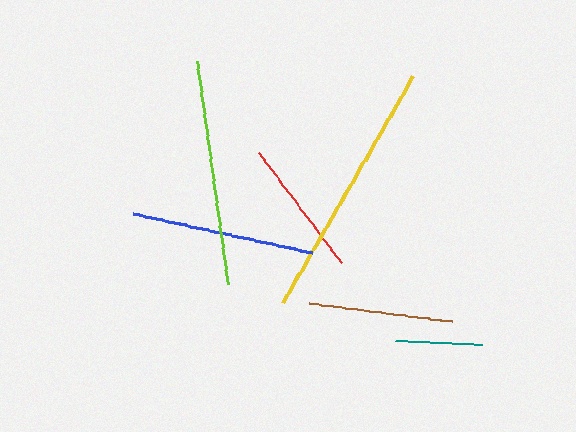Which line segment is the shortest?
The teal line is the shortest at approximately 87 pixels.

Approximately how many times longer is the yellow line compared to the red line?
The yellow line is approximately 1.9 times the length of the red line.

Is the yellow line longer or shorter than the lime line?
The yellow line is longer than the lime line.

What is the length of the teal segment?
The teal segment is approximately 87 pixels long.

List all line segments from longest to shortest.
From longest to shortest: yellow, lime, blue, brown, red, teal.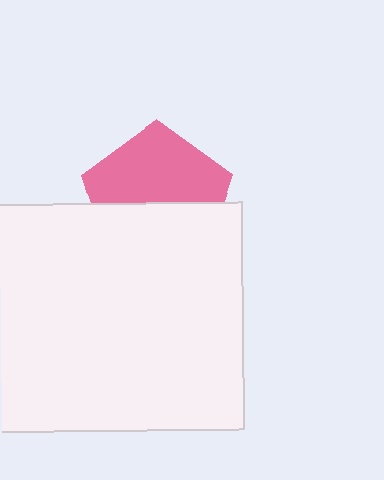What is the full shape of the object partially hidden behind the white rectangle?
The partially hidden object is a pink pentagon.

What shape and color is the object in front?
The object in front is a white rectangle.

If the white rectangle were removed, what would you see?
You would see the complete pink pentagon.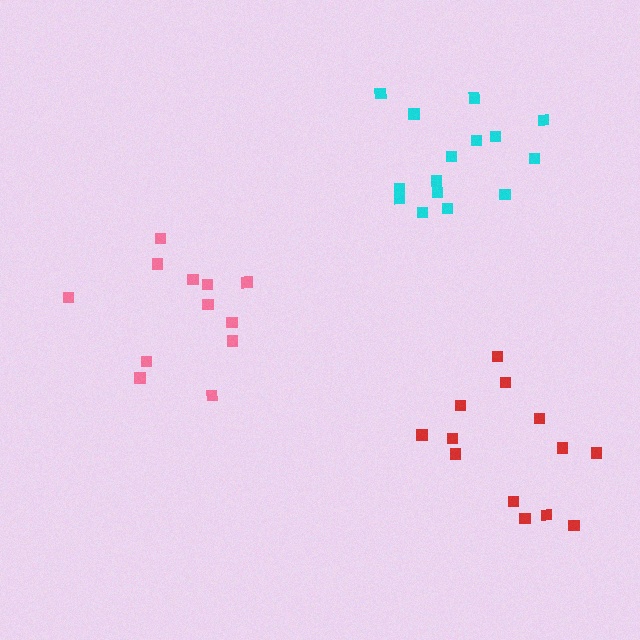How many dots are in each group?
Group 1: 13 dots, Group 2: 12 dots, Group 3: 15 dots (40 total).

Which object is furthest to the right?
The red cluster is rightmost.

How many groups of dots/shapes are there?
There are 3 groups.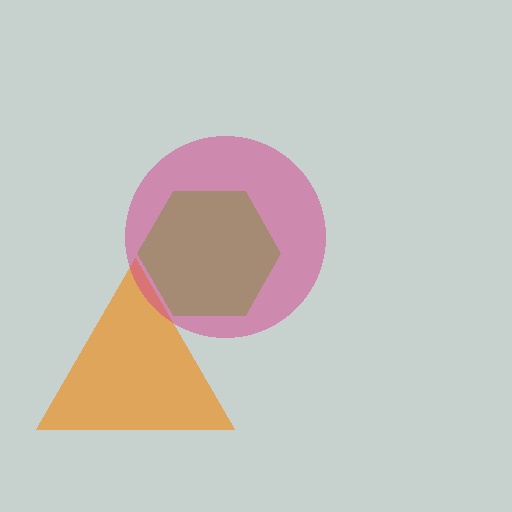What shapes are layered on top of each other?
The layered shapes are: a lime hexagon, an orange triangle, a magenta circle.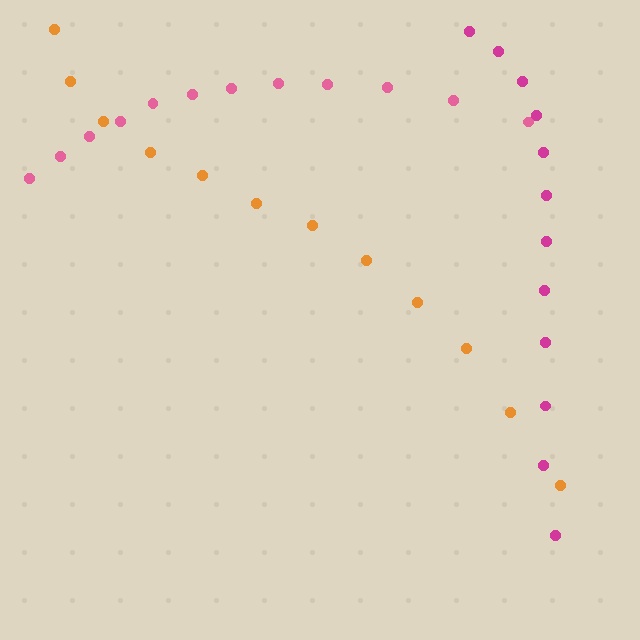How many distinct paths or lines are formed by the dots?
There are 3 distinct paths.